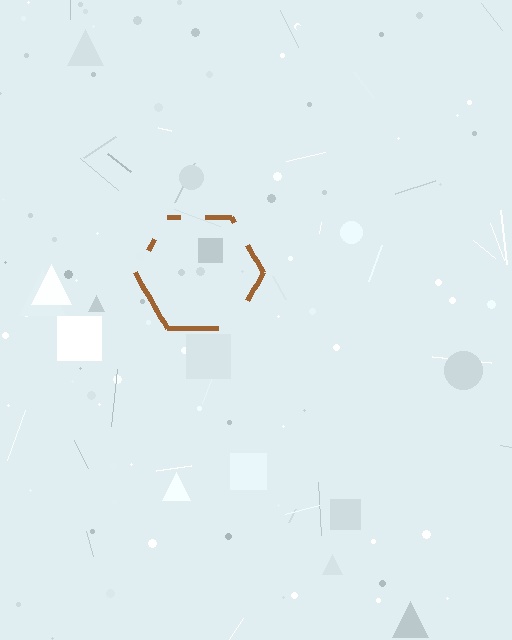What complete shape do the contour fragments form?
The contour fragments form a hexagon.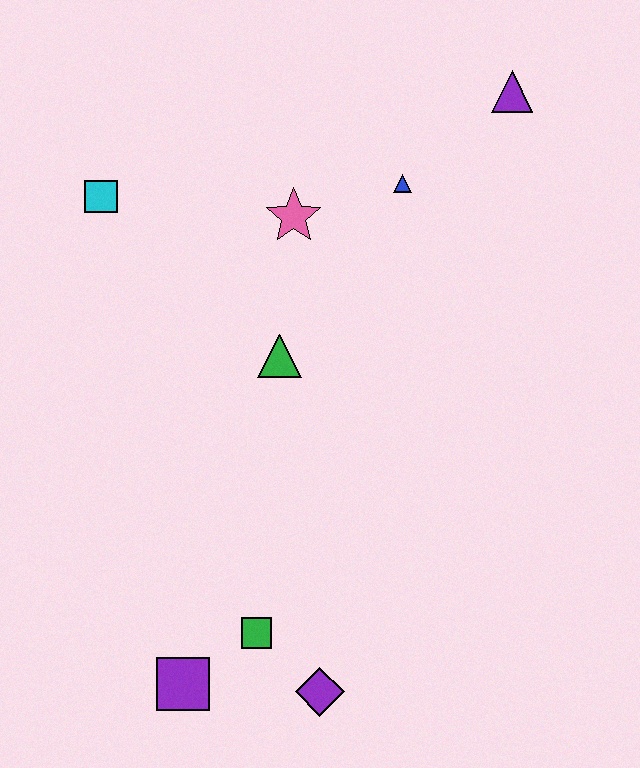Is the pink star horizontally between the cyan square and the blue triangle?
Yes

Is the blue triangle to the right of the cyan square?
Yes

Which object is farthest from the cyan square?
The purple diamond is farthest from the cyan square.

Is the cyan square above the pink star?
Yes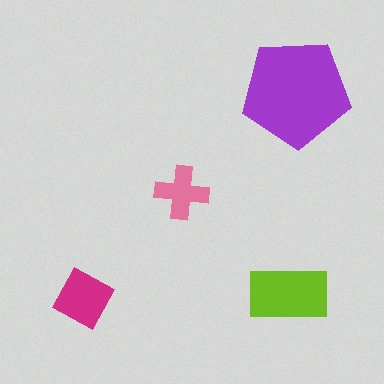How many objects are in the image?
There are 4 objects in the image.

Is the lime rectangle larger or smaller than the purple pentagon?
Smaller.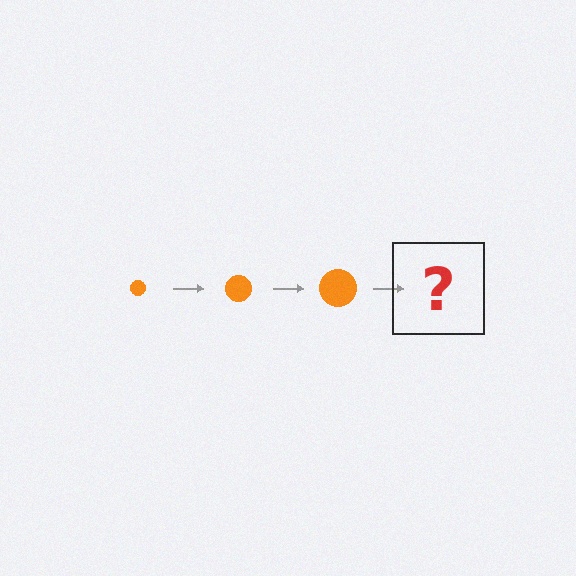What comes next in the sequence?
The next element should be an orange circle, larger than the previous one.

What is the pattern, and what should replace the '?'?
The pattern is that the circle gets progressively larger each step. The '?' should be an orange circle, larger than the previous one.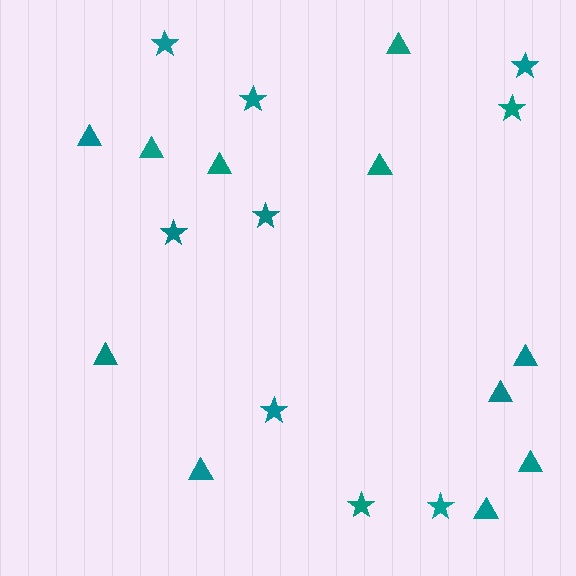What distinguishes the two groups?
There are 2 groups: one group of triangles (11) and one group of stars (9).